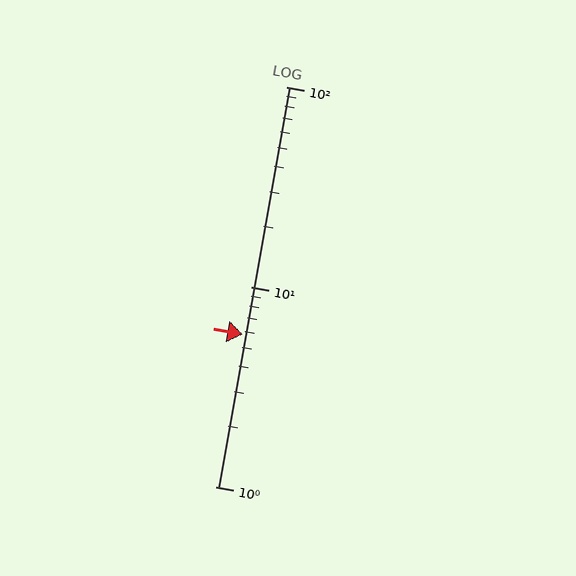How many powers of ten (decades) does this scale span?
The scale spans 2 decades, from 1 to 100.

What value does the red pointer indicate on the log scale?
The pointer indicates approximately 5.8.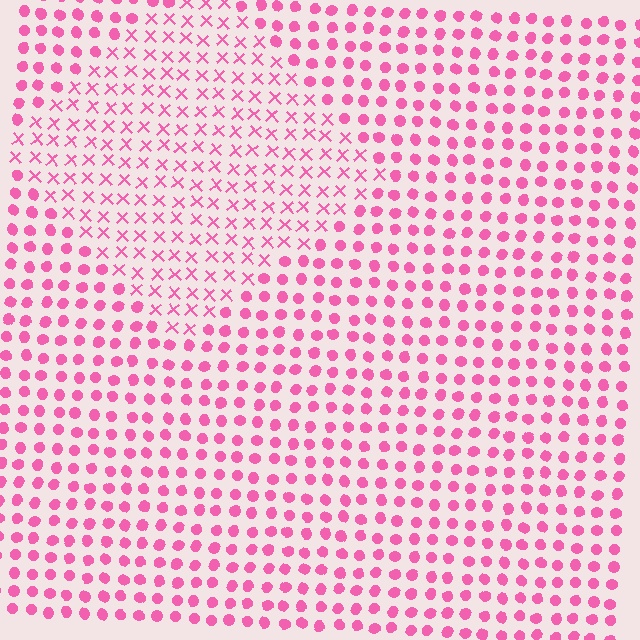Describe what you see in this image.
The image is filled with small pink elements arranged in a uniform grid. A diamond-shaped region contains X marks, while the surrounding area contains circles. The boundary is defined purely by the change in element shape.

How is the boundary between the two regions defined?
The boundary is defined by a change in element shape: X marks inside vs. circles outside. All elements share the same color and spacing.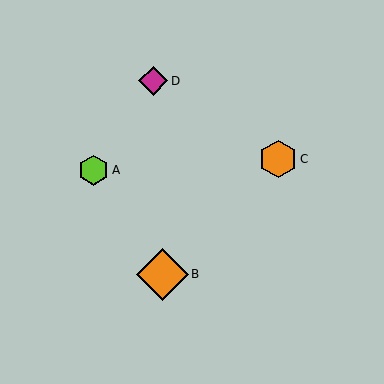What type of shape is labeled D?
Shape D is a magenta diamond.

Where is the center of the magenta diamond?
The center of the magenta diamond is at (153, 81).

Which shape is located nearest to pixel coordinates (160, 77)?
The magenta diamond (labeled D) at (153, 81) is nearest to that location.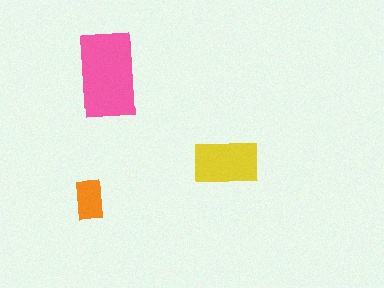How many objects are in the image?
There are 3 objects in the image.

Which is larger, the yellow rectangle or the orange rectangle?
The yellow one.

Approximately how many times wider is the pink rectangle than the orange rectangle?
About 2 times wider.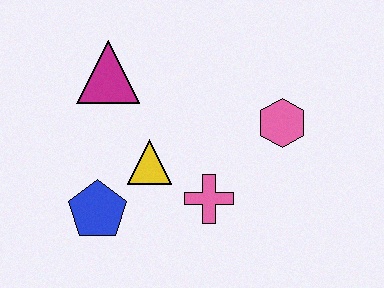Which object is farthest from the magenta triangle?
The pink hexagon is farthest from the magenta triangle.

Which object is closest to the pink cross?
The yellow triangle is closest to the pink cross.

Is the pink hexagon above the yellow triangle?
Yes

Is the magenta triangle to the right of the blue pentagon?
Yes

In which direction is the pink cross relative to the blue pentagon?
The pink cross is to the right of the blue pentagon.